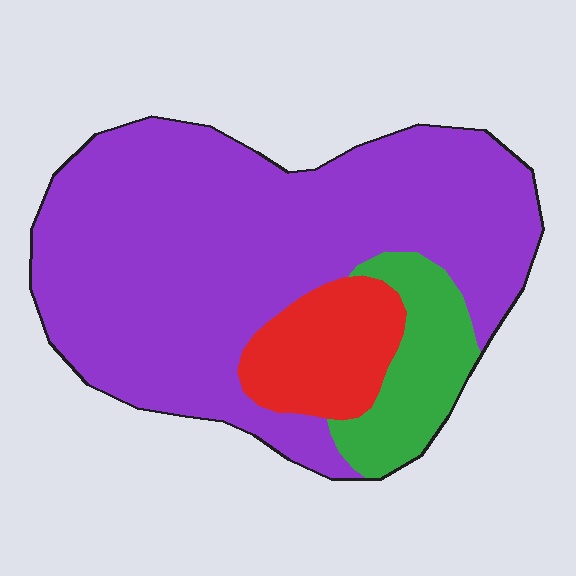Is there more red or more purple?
Purple.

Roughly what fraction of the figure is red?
Red takes up about one eighth (1/8) of the figure.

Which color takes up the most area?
Purple, at roughly 75%.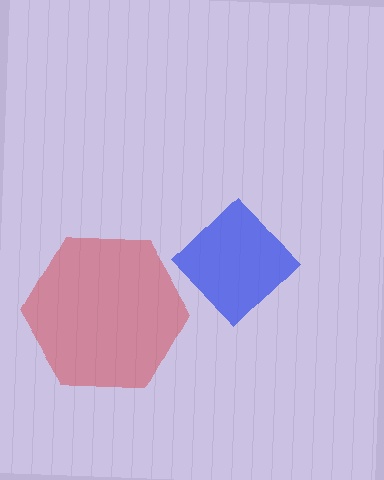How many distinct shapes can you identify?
There are 2 distinct shapes: a blue diamond, a red hexagon.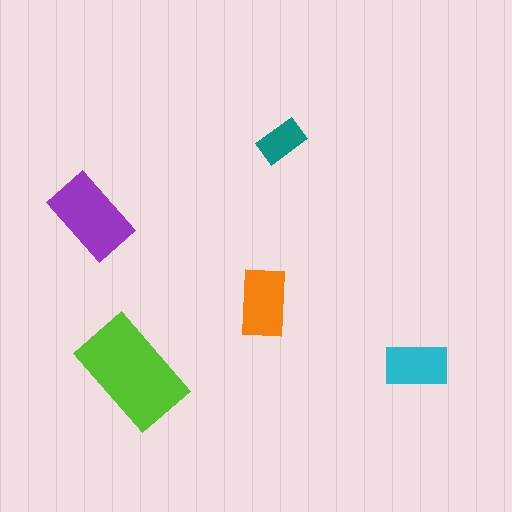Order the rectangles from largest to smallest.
the lime one, the purple one, the orange one, the cyan one, the teal one.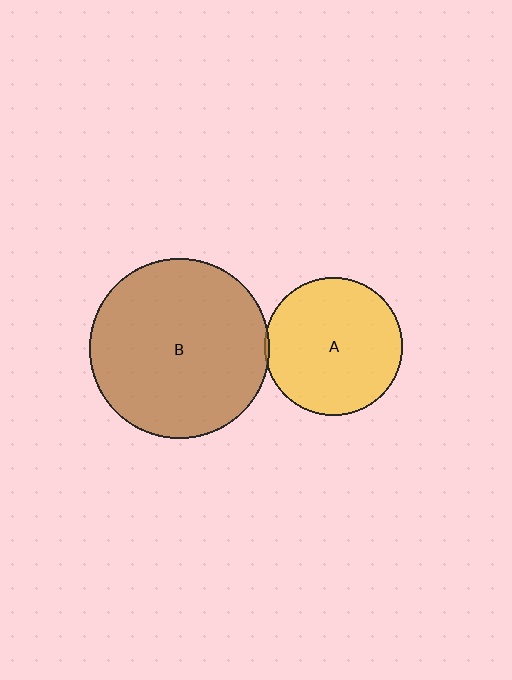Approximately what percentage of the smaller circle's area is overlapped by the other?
Approximately 5%.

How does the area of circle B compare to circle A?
Approximately 1.7 times.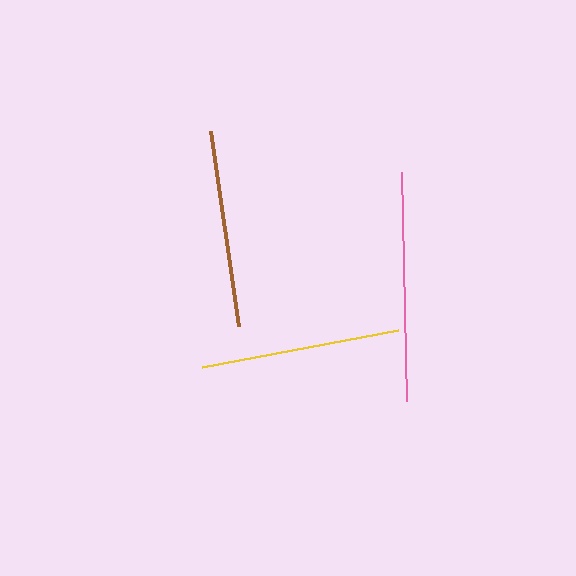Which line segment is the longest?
The pink line is the longest at approximately 230 pixels.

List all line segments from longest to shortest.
From longest to shortest: pink, yellow, brown.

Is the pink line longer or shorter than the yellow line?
The pink line is longer than the yellow line.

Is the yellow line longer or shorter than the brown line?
The yellow line is longer than the brown line.